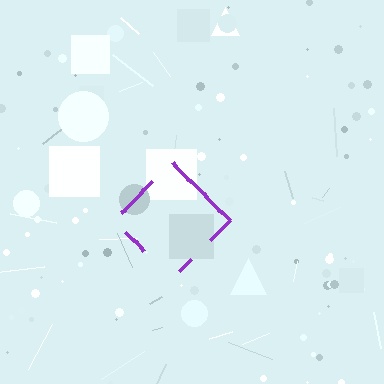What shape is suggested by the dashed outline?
The dashed outline suggests a diamond.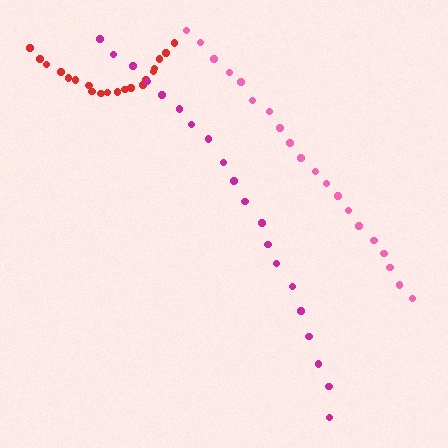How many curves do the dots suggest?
There are 3 distinct paths.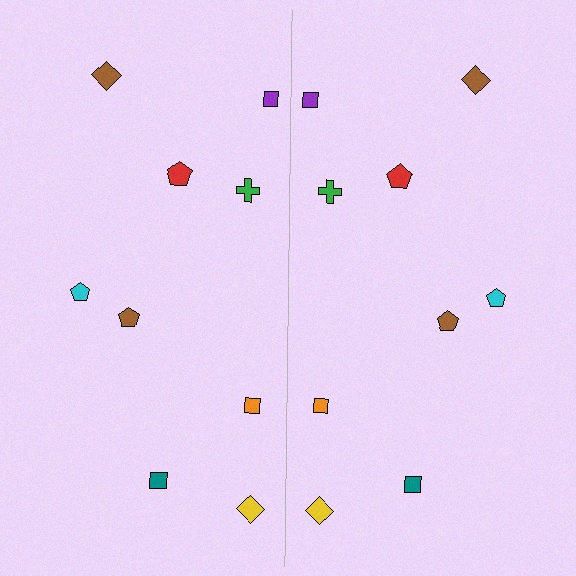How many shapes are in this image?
There are 18 shapes in this image.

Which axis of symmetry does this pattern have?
The pattern has a vertical axis of symmetry running through the center of the image.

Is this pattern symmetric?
Yes, this pattern has bilateral (reflection) symmetry.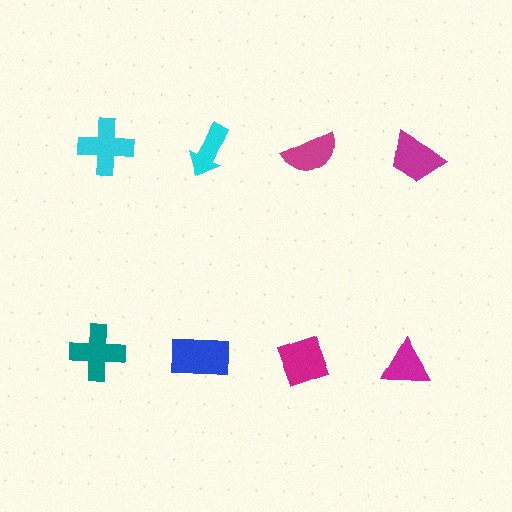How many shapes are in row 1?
4 shapes.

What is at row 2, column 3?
A magenta diamond.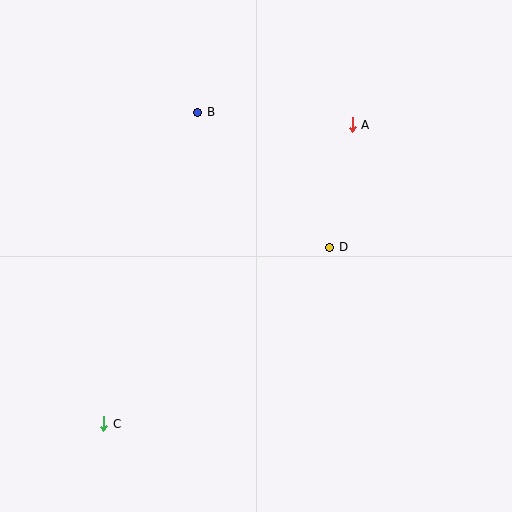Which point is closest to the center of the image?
Point D at (330, 247) is closest to the center.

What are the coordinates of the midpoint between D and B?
The midpoint between D and B is at (264, 180).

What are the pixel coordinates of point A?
Point A is at (352, 125).